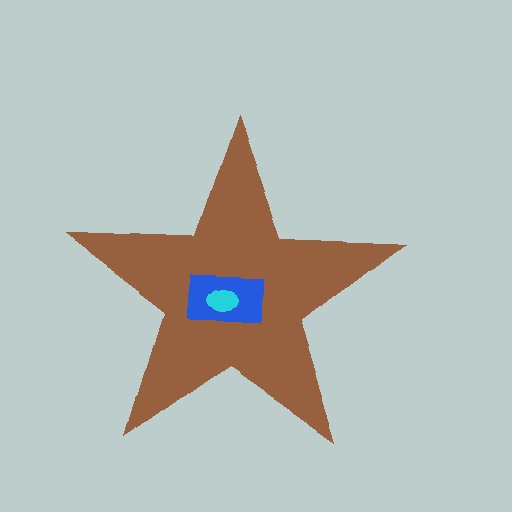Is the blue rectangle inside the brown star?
Yes.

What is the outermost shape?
The brown star.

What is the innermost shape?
The cyan ellipse.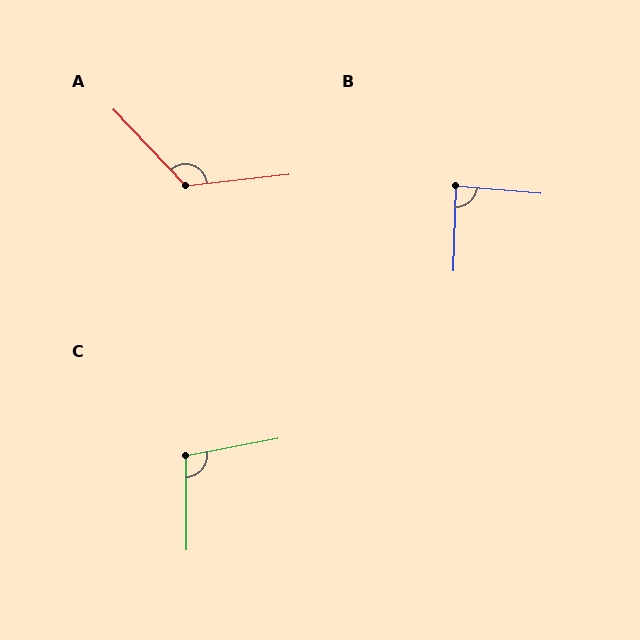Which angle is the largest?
A, at approximately 127 degrees.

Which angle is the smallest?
B, at approximately 87 degrees.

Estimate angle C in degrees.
Approximately 100 degrees.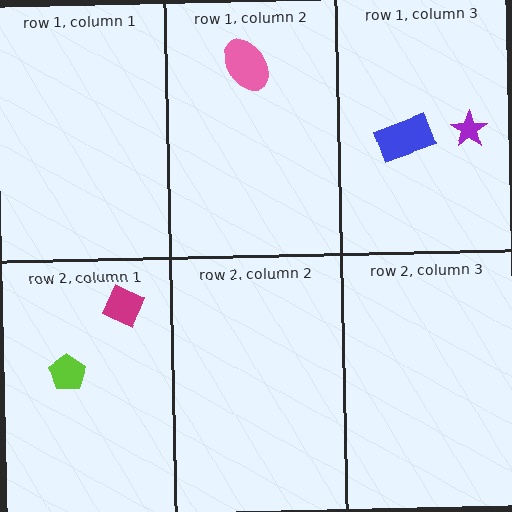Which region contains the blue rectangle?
The row 1, column 3 region.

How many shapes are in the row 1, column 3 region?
2.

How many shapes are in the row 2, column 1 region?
2.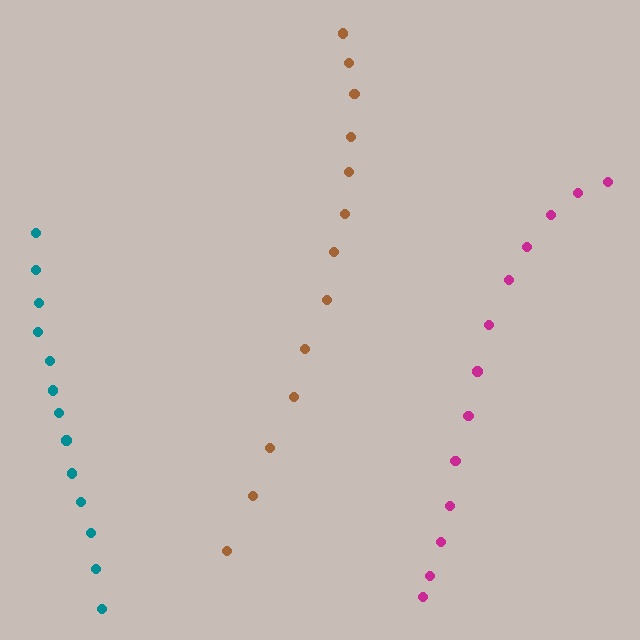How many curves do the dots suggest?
There are 3 distinct paths.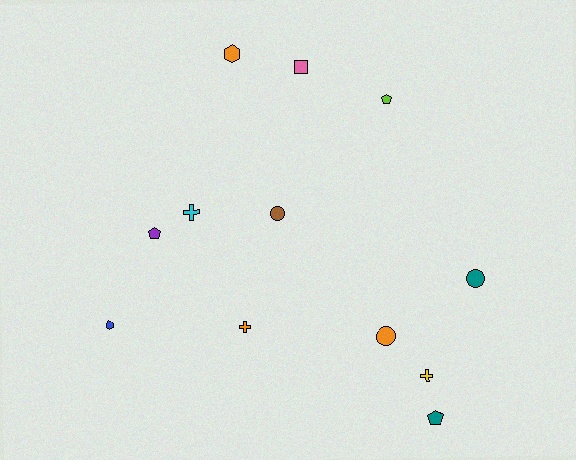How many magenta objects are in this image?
There are no magenta objects.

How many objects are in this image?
There are 12 objects.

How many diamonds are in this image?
There are no diamonds.